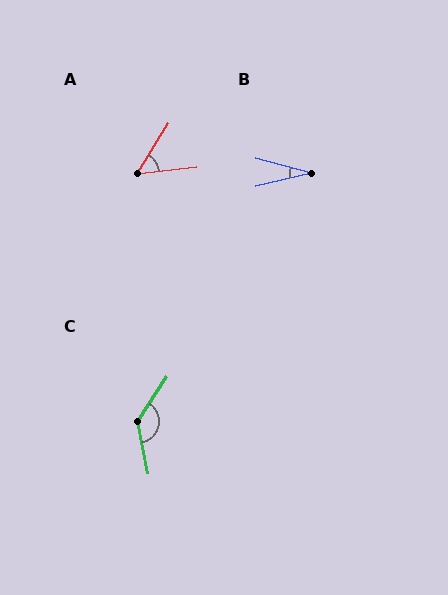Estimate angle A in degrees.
Approximately 52 degrees.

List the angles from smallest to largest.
B (29°), A (52°), C (135°).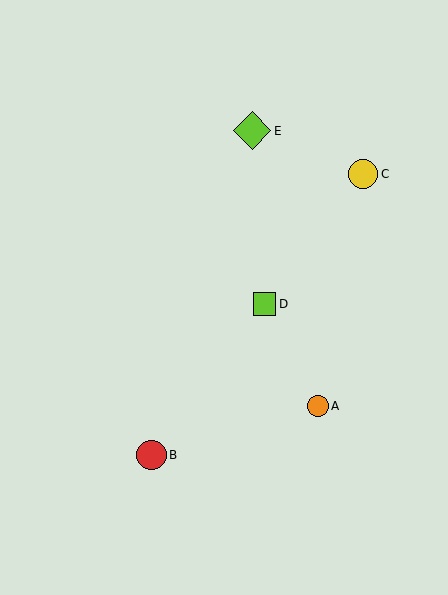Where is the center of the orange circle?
The center of the orange circle is at (318, 406).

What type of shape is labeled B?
Shape B is a red circle.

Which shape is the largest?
The lime diamond (labeled E) is the largest.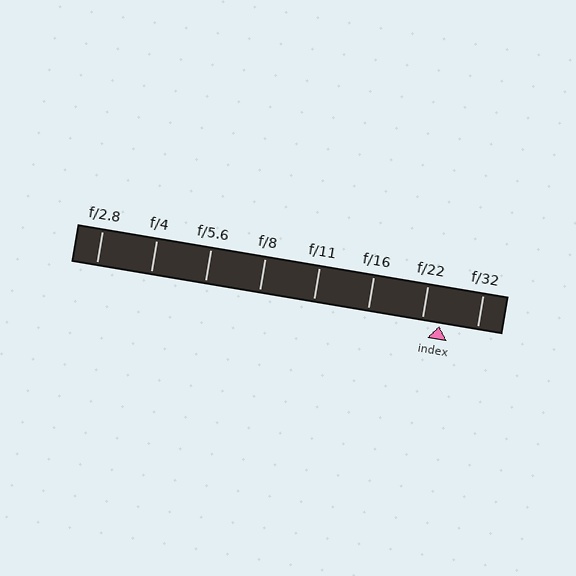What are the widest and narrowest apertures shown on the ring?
The widest aperture shown is f/2.8 and the narrowest is f/32.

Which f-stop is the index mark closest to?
The index mark is closest to f/22.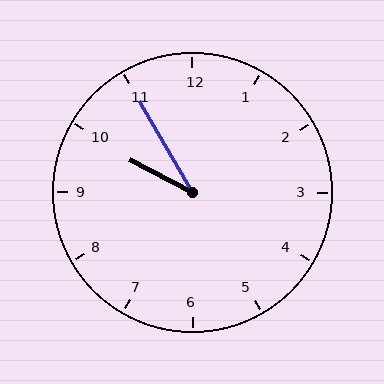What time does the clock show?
9:55.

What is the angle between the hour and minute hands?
Approximately 32 degrees.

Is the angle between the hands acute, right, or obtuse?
It is acute.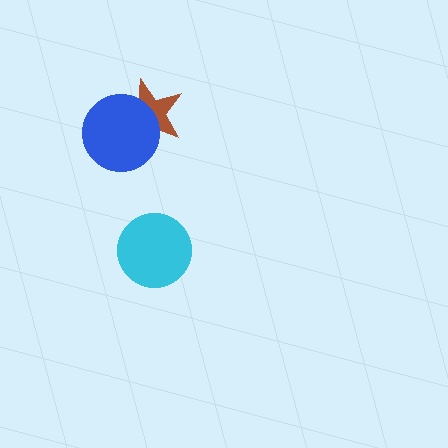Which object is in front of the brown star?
The blue circle is in front of the brown star.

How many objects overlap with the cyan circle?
0 objects overlap with the cyan circle.